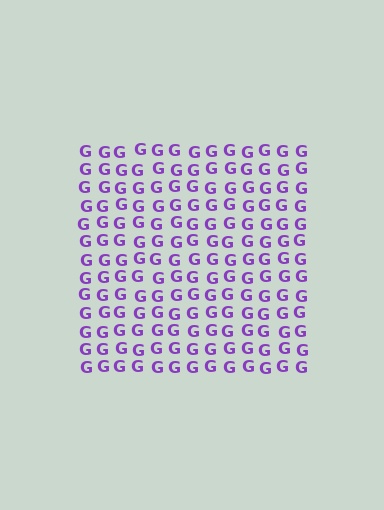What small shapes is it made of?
It is made of small letter G's.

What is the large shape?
The large shape is a square.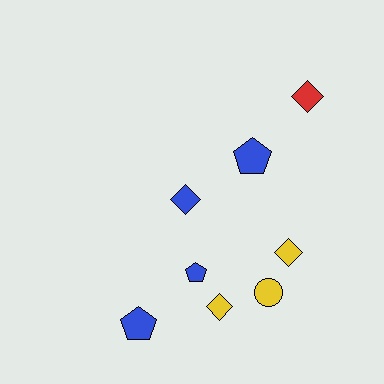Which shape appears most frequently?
Diamond, with 4 objects.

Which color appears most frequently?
Blue, with 4 objects.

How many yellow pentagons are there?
There are no yellow pentagons.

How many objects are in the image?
There are 8 objects.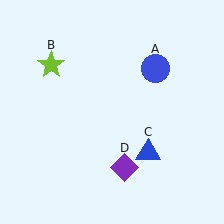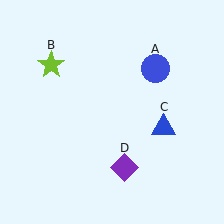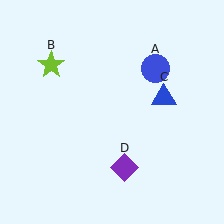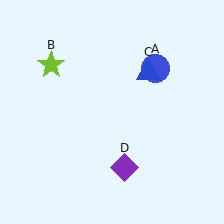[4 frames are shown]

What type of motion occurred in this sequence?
The blue triangle (object C) rotated counterclockwise around the center of the scene.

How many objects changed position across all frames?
1 object changed position: blue triangle (object C).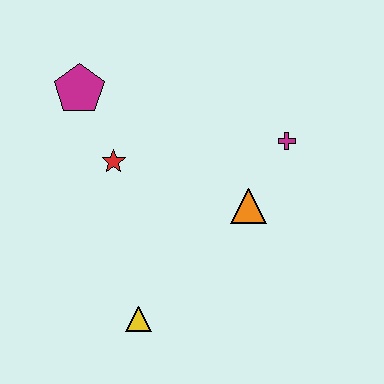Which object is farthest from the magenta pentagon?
The yellow triangle is farthest from the magenta pentagon.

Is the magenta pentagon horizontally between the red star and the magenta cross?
No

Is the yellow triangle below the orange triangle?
Yes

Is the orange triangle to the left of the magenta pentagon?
No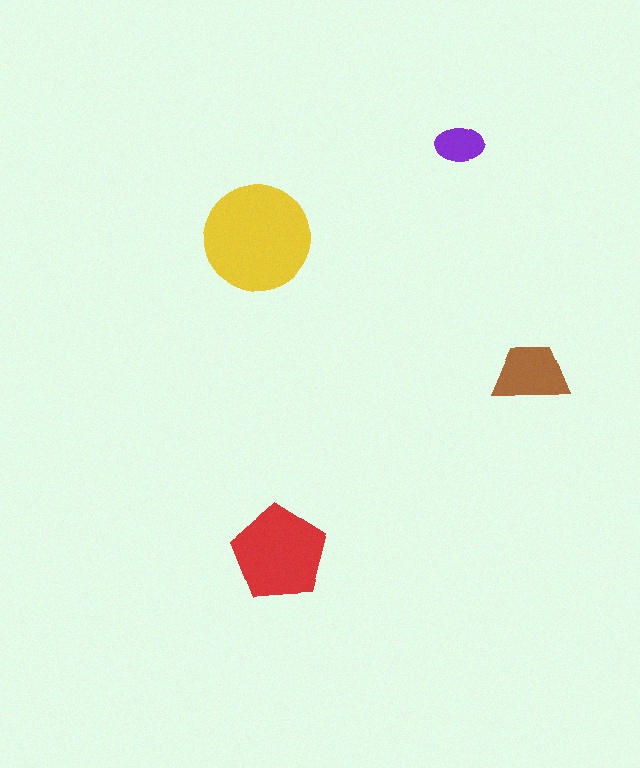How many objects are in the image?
There are 4 objects in the image.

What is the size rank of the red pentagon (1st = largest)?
2nd.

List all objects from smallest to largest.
The purple ellipse, the brown trapezoid, the red pentagon, the yellow circle.